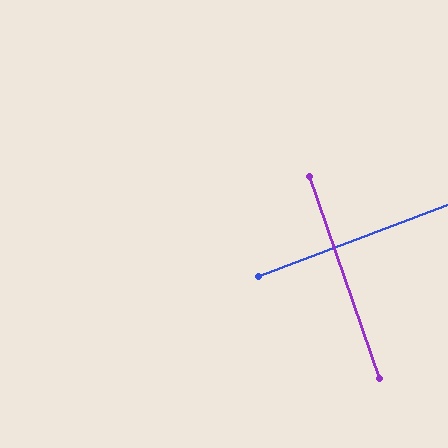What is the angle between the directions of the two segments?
Approximately 88 degrees.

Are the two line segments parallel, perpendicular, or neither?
Perpendicular — they meet at approximately 88°.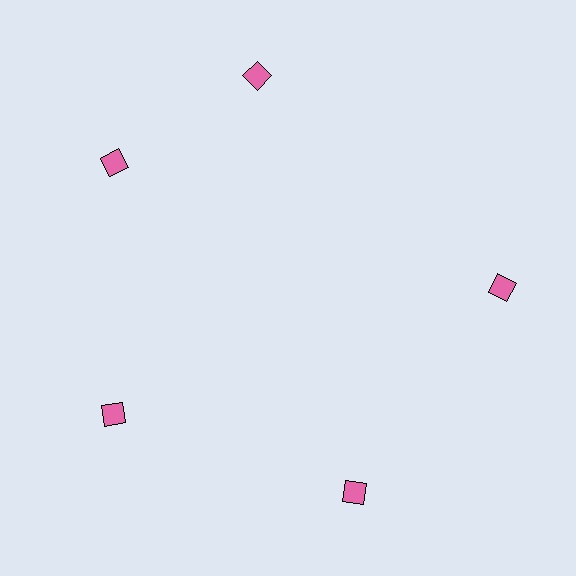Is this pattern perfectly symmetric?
No. The 5 pink diamonds are arranged in a ring, but one element near the 1 o'clock position is rotated out of alignment along the ring, breaking the 5-fold rotational symmetry.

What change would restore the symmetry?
The symmetry would be restored by rotating it back into even spacing with its neighbors so that all 5 diamonds sit at equal angles and equal distance from the center.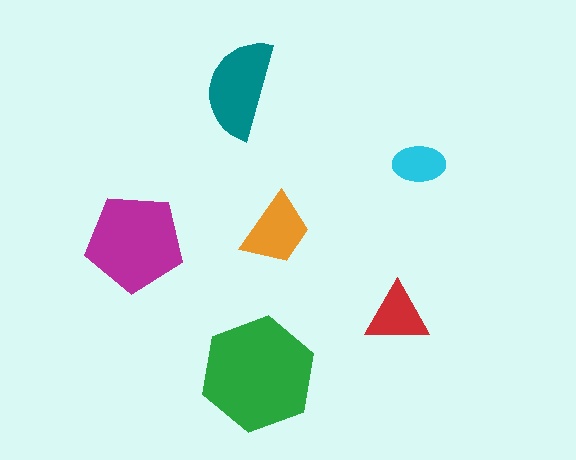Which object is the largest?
The green hexagon.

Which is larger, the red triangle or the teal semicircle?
The teal semicircle.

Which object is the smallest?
The cyan ellipse.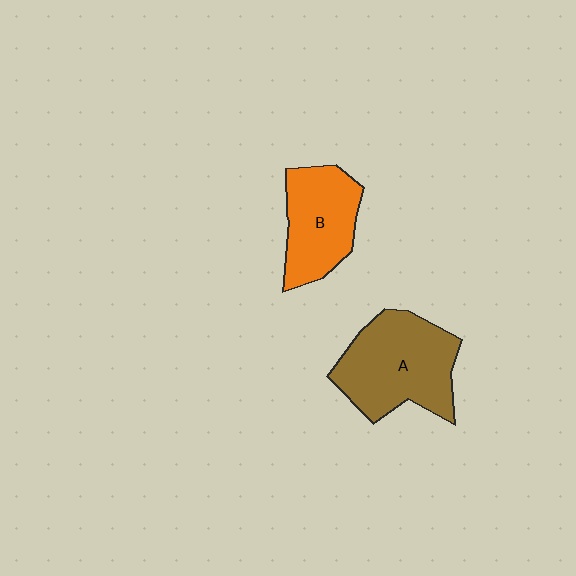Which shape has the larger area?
Shape A (brown).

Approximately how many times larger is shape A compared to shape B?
Approximately 1.4 times.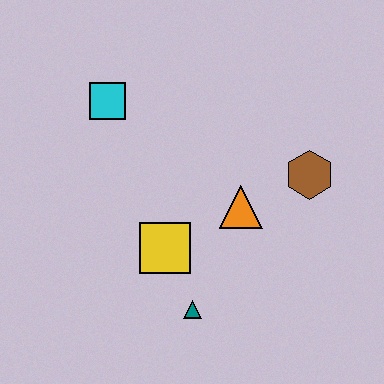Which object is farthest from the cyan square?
The teal triangle is farthest from the cyan square.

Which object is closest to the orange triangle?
The brown hexagon is closest to the orange triangle.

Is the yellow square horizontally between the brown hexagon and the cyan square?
Yes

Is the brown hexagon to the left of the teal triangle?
No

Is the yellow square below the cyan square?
Yes